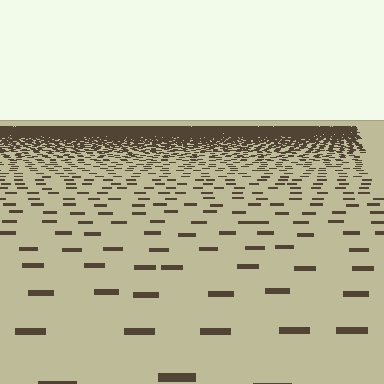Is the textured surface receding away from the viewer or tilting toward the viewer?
The surface is receding away from the viewer. Texture elements get smaller and denser toward the top.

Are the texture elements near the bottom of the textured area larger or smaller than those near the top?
Larger. Near the bottom, elements are closer to the viewer and appear at a bigger on-screen size.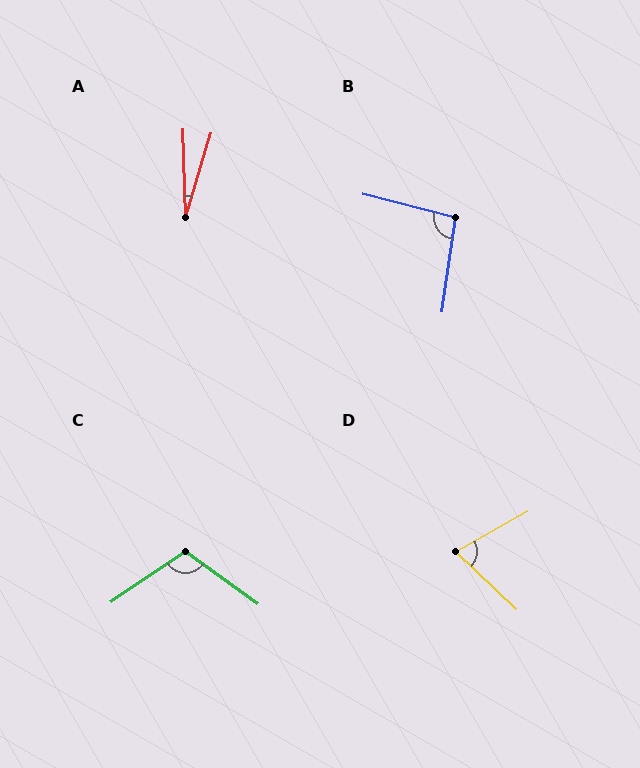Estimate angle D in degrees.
Approximately 73 degrees.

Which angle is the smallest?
A, at approximately 19 degrees.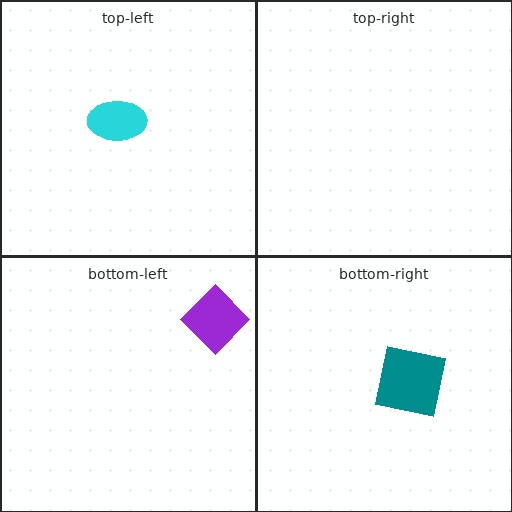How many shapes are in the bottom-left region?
1.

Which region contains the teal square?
The bottom-right region.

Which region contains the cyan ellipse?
The top-left region.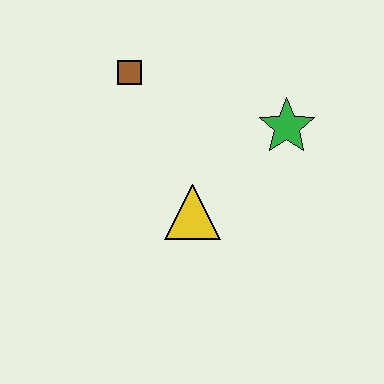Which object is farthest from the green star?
The brown square is farthest from the green star.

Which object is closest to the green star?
The yellow triangle is closest to the green star.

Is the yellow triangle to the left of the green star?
Yes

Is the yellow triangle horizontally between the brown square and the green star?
Yes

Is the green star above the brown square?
No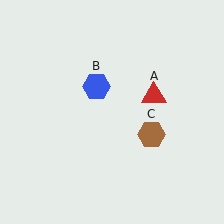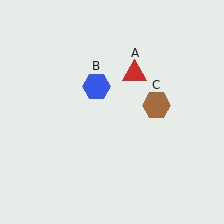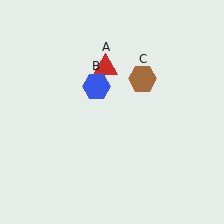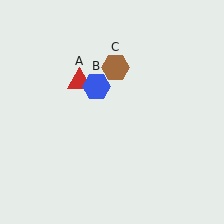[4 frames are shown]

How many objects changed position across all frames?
2 objects changed position: red triangle (object A), brown hexagon (object C).